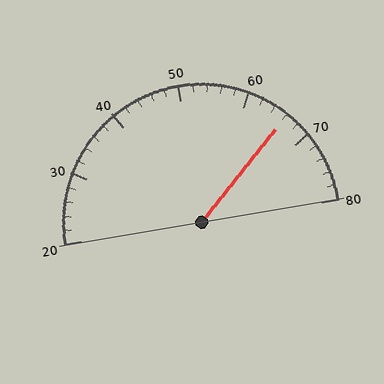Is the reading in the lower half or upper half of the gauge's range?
The reading is in the upper half of the range (20 to 80).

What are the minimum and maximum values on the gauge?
The gauge ranges from 20 to 80.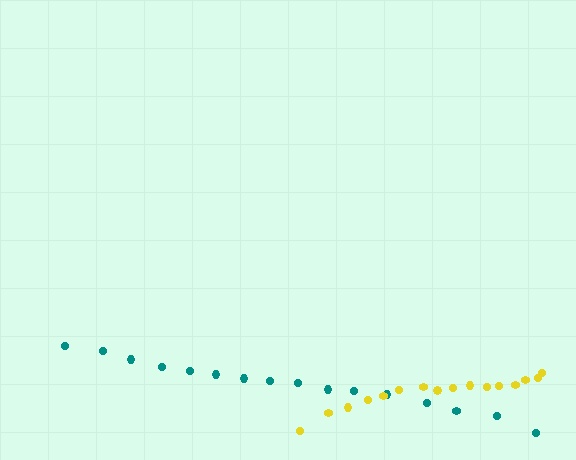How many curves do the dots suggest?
There are 2 distinct paths.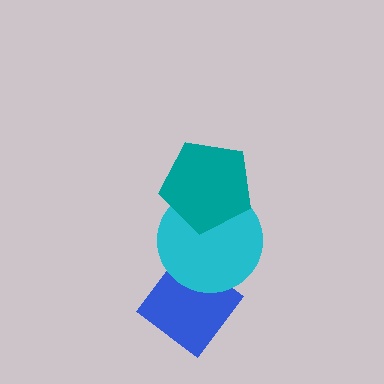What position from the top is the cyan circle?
The cyan circle is 2nd from the top.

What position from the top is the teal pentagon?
The teal pentagon is 1st from the top.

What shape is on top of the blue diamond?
The cyan circle is on top of the blue diamond.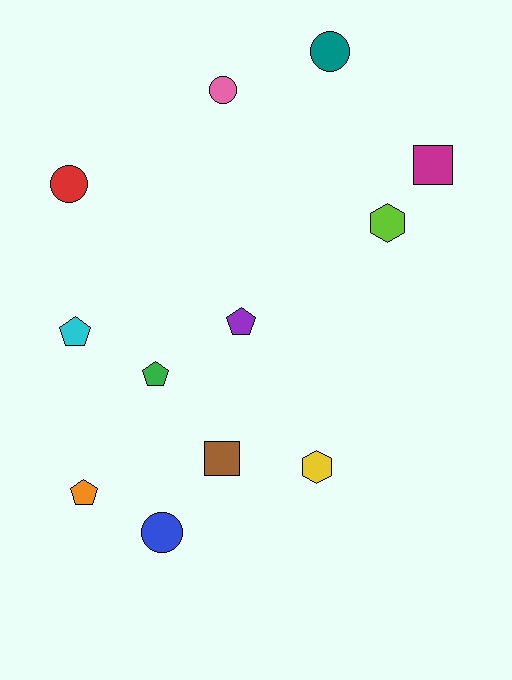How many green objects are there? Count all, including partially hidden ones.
There is 1 green object.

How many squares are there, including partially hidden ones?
There are 2 squares.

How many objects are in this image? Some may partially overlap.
There are 12 objects.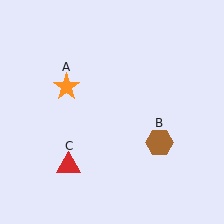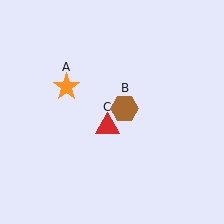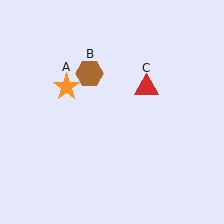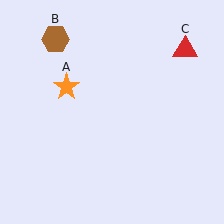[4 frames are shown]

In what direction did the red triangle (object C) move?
The red triangle (object C) moved up and to the right.